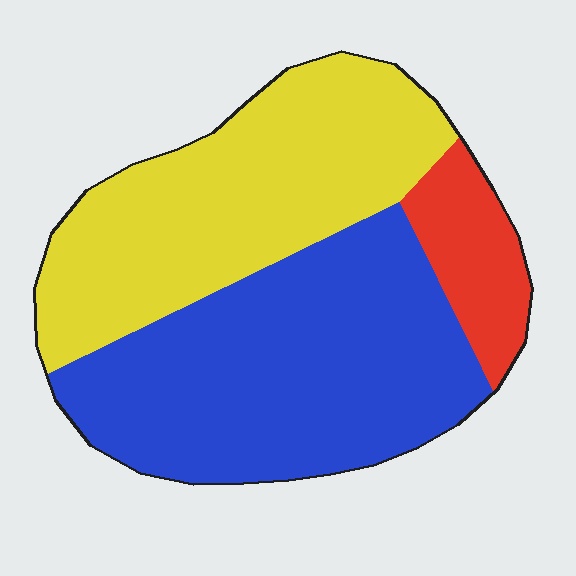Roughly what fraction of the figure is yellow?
Yellow covers around 40% of the figure.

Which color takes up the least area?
Red, at roughly 10%.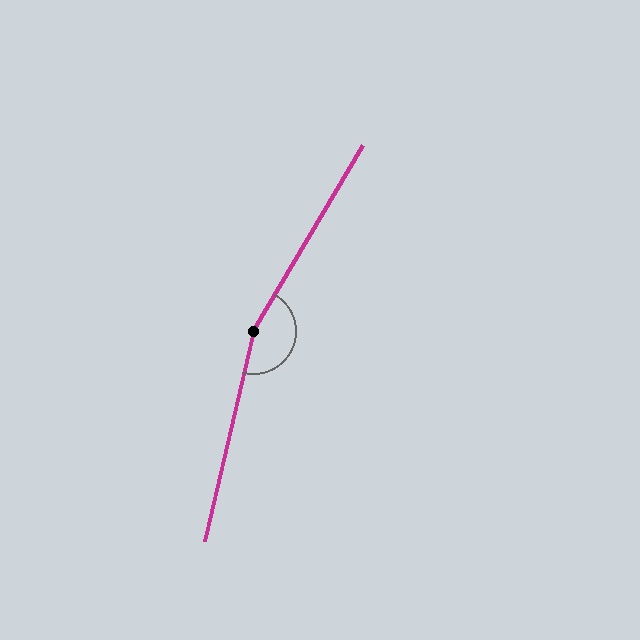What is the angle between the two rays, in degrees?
Approximately 163 degrees.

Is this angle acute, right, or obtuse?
It is obtuse.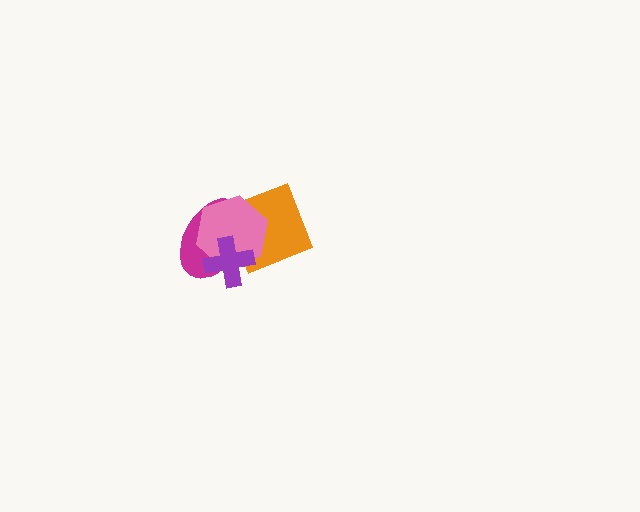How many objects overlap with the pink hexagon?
3 objects overlap with the pink hexagon.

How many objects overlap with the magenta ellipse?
3 objects overlap with the magenta ellipse.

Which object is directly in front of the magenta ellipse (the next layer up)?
The orange diamond is directly in front of the magenta ellipse.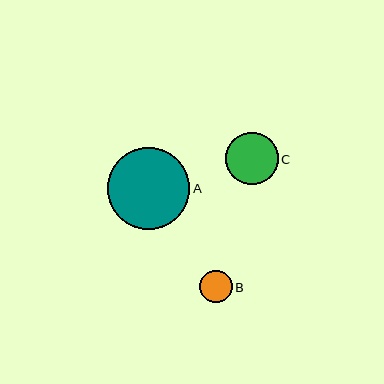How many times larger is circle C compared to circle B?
Circle C is approximately 1.6 times the size of circle B.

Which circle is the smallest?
Circle B is the smallest with a size of approximately 32 pixels.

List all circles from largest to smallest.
From largest to smallest: A, C, B.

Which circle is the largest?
Circle A is the largest with a size of approximately 82 pixels.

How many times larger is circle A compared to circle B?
Circle A is approximately 2.6 times the size of circle B.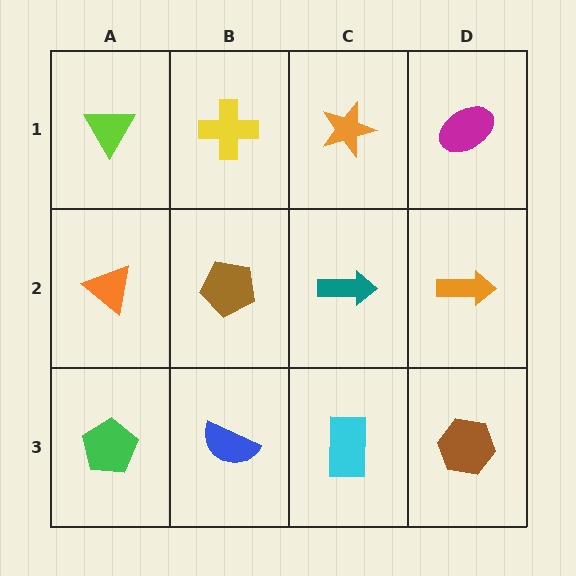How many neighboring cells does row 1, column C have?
3.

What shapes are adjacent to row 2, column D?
A magenta ellipse (row 1, column D), a brown hexagon (row 3, column D), a teal arrow (row 2, column C).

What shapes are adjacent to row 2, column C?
An orange star (row 1, column C), a cyan rectangle (row 3, column C), a brown pentagon (row 2, column B), an orange arrow (row 2, column D).